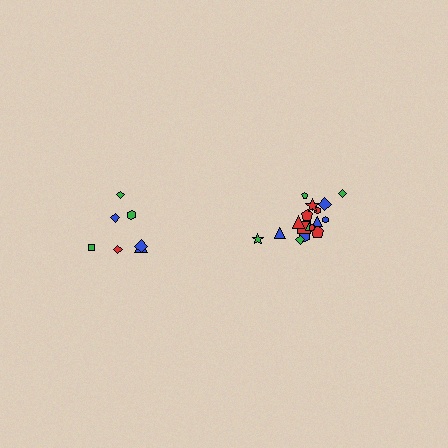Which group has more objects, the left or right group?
The right group.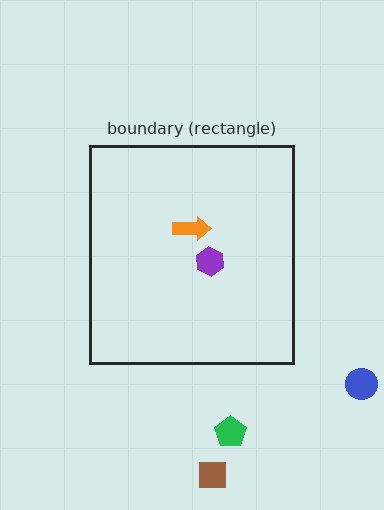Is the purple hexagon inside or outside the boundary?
Inside.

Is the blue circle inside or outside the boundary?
Outside.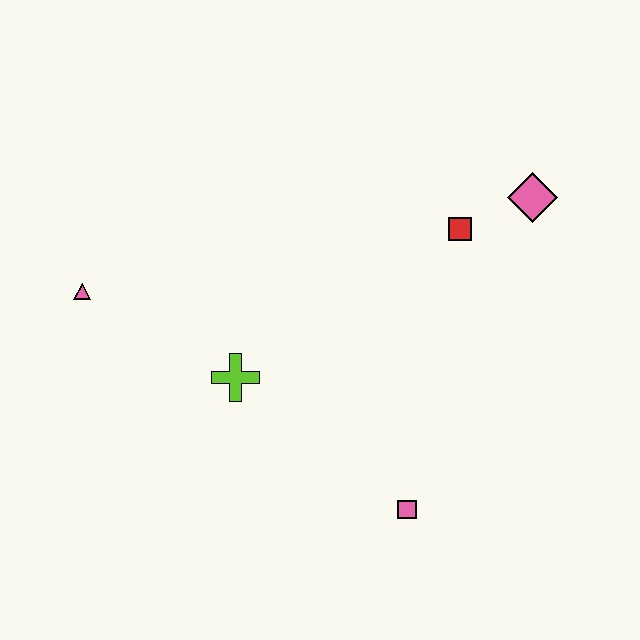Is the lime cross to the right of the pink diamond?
No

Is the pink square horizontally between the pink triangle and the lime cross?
No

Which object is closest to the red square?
The pink diamond is closest to the red square.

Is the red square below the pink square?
No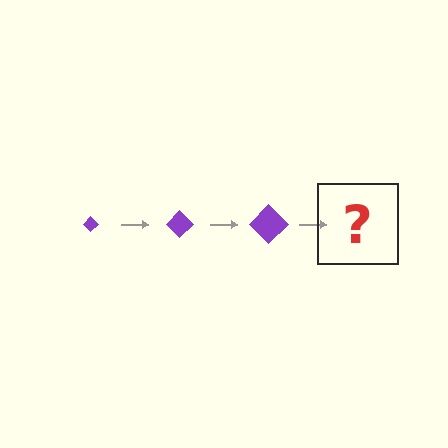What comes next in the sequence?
The next element should be a purple diamond, larger than the previous one.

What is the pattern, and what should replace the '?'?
The pattern is that the diamond gets progressively larger each step. The '?' should be a purple diamond, larger than the previous one.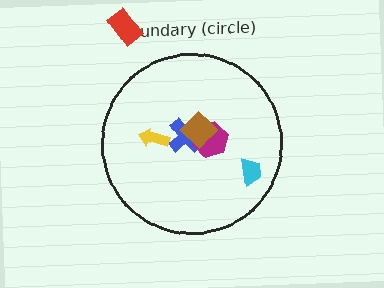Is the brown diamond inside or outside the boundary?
Inside.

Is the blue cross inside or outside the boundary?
Inside.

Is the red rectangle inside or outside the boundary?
Outside.